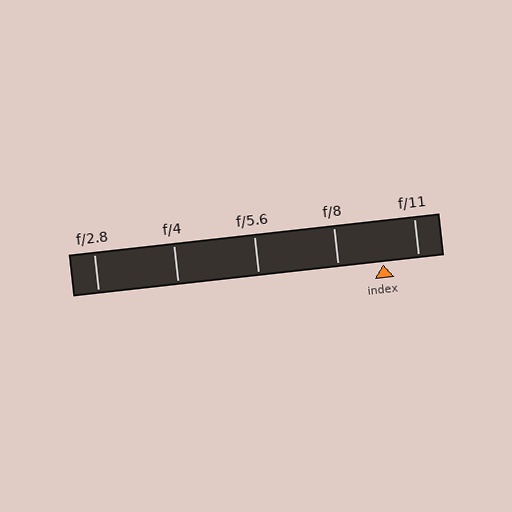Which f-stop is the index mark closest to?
The index mark is closest to f/11.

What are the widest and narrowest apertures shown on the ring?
The widest aperture shown is f/2.8 and the narrowest is f/11.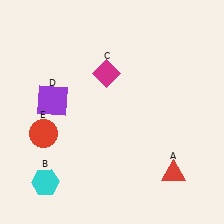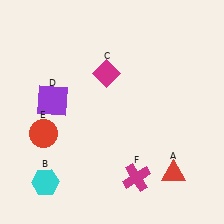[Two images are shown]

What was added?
A magenta cross (F) was added in Image 2.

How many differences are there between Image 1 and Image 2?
There is 1 difference between the two images.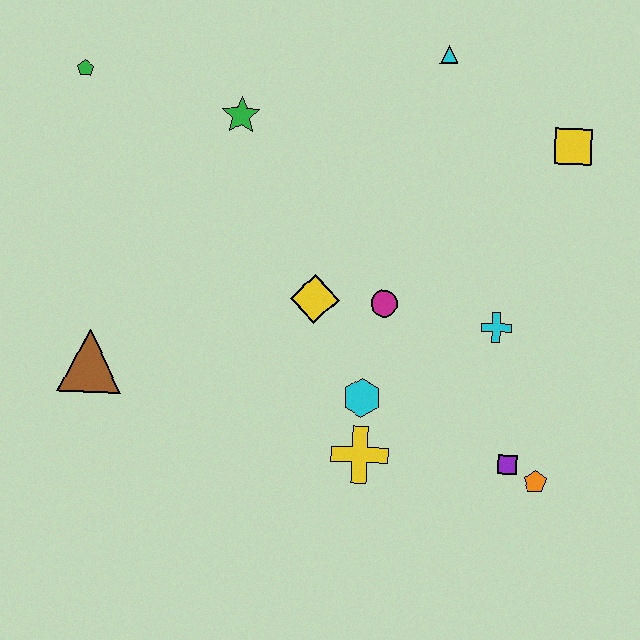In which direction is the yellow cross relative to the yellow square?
The yellow cross is below the yellow square.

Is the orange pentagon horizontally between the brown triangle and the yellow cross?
No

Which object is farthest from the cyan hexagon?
The green pentagon is farthest from the cyan hexagon.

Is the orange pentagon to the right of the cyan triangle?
Yes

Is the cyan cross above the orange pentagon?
Yes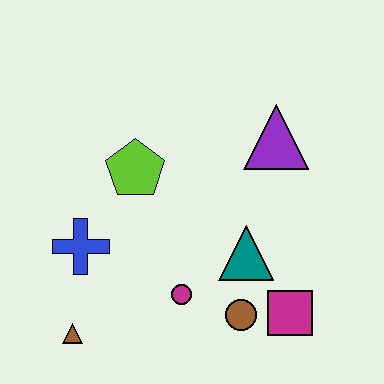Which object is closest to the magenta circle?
The brown circle is closest to the magenta circle.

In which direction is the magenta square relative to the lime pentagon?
The magenta square is to the right of the lime pentagon.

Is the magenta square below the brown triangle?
No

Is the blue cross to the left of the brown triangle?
No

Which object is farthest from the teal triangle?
The brown triangle is farthest from the teal triangle.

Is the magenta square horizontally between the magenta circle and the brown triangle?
No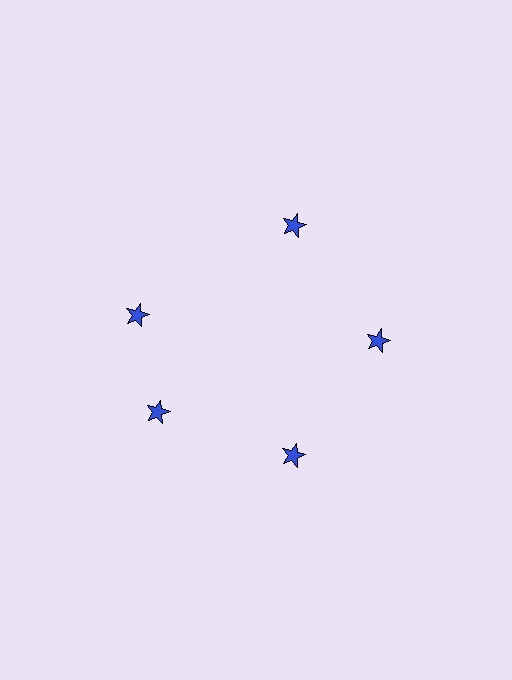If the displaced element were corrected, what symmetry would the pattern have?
It would have 5-fold rotational symmetry — the pattern would map onto itself every 72 degrees.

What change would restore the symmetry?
The symmetry would be restored by rotating it back into even spacing with its neighbors so that all 5 stars sit at equal angles and equal distance from the center.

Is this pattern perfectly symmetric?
No. The 5 blue stars are arranged in a ring, but one element near the 10 o'clock position is rotated out of alignment along the ring, breaking the 5-fold rotational symmetry.